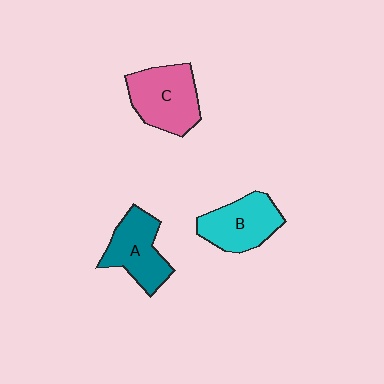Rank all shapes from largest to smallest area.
From largest to smallest: C (pink), B (cyan), A (teal).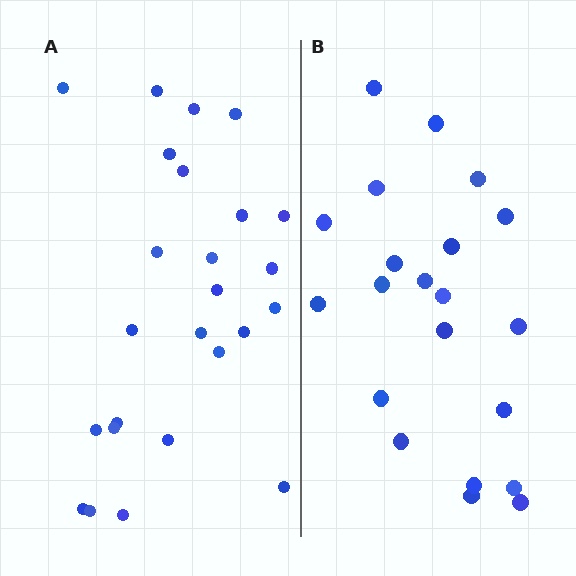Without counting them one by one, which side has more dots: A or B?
Region A (the left region) has more dots.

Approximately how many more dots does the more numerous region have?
Region A has about 4 more dots than region B.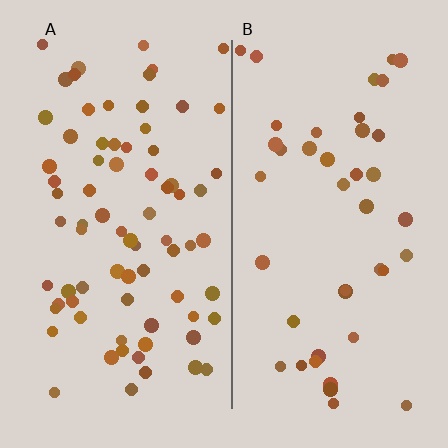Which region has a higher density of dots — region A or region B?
A (the left).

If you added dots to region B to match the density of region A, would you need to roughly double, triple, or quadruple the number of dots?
Approximately double.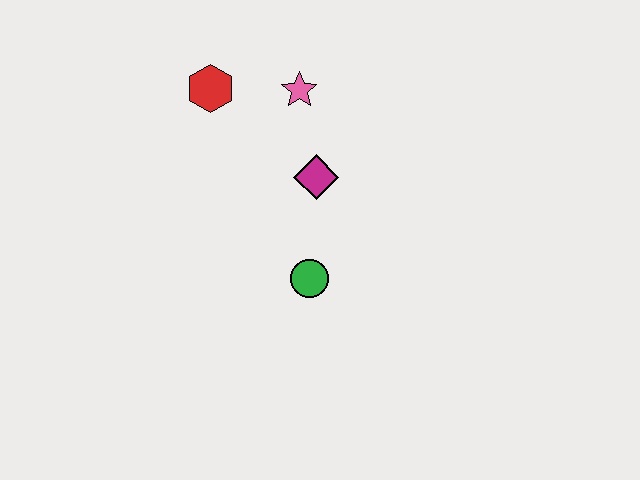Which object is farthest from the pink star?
The green circle is farthest from the pink star.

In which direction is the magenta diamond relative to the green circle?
The magenta diamond is above the green circle.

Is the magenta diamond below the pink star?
Yes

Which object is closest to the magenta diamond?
The pink star is closest to the magenta diamond.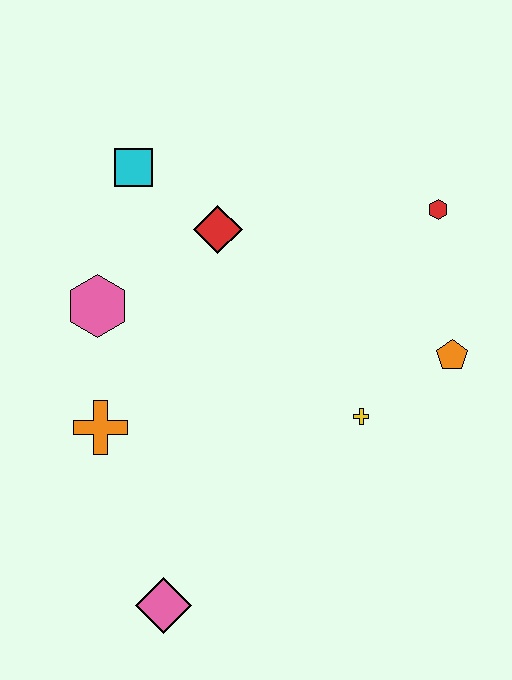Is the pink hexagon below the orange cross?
No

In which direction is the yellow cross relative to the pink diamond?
The yellow cross is to the right of the pink diamond.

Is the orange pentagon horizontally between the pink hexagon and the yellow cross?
No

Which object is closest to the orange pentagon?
The yellow cross is closest to the orange pentagon.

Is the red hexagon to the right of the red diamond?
Yes